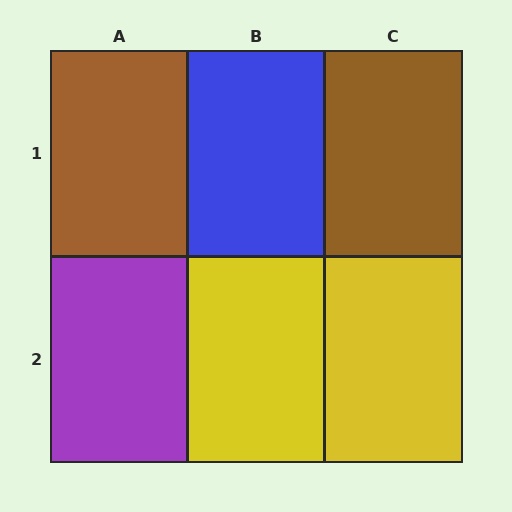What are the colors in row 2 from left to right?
Purple, yellow, yellow.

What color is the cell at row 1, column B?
Blue.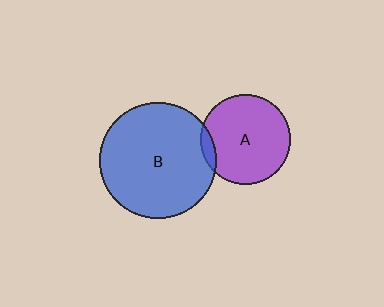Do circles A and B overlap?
Yes.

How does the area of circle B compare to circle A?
Approximately 1.7 times.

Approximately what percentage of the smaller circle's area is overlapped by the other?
Approximately 5%.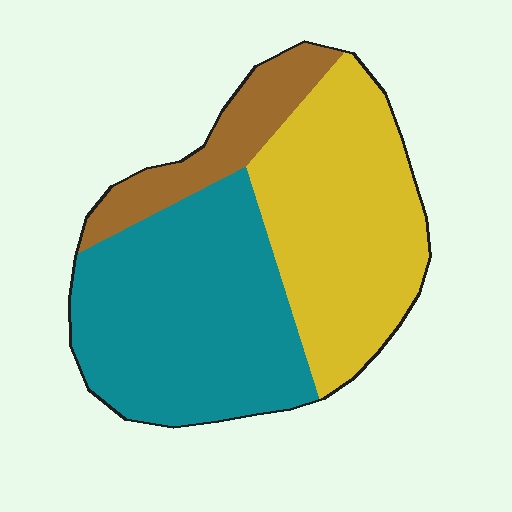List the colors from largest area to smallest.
From largest to smallest: teal, yellow, brown.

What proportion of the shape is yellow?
Yellow takes up between a quarter and a half of the shape.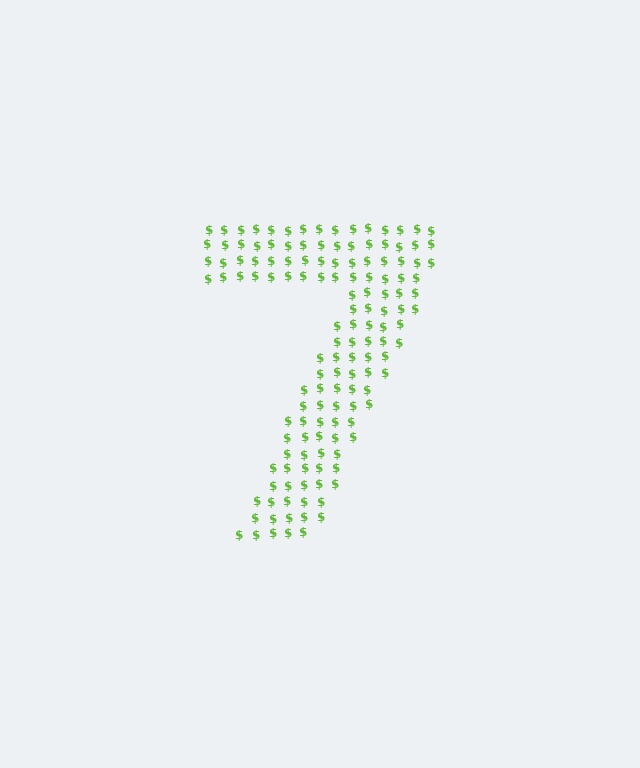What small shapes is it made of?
It is made of small dollar signs.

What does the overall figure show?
The overall figure shows the digit 7.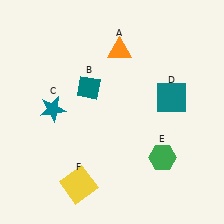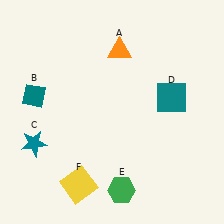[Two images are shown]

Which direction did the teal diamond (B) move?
The teal diamond (B) moved left.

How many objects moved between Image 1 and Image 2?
3 objects moved between the two images.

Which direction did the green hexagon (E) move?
The green hexagon (E) moved left.